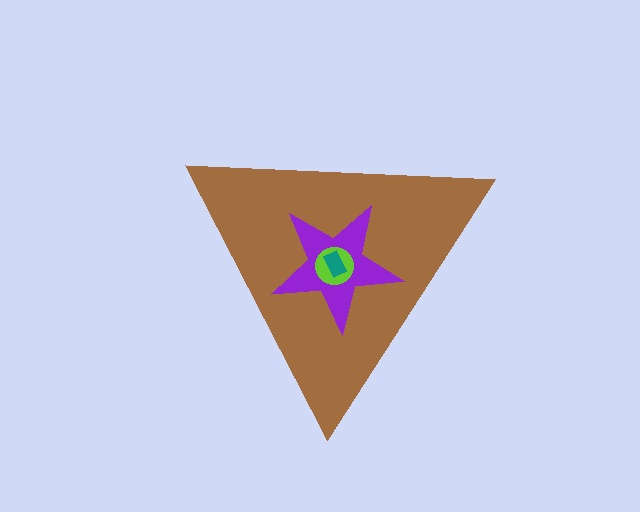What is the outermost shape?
The brown triangle.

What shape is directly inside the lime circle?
The teal rectangle.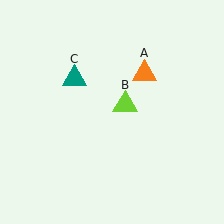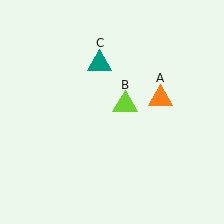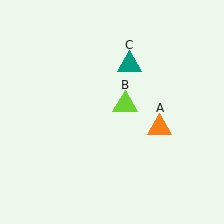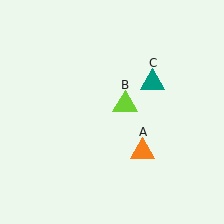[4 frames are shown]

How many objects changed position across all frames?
2 objects changed position: orange triangle (object A), teal triangle (object C).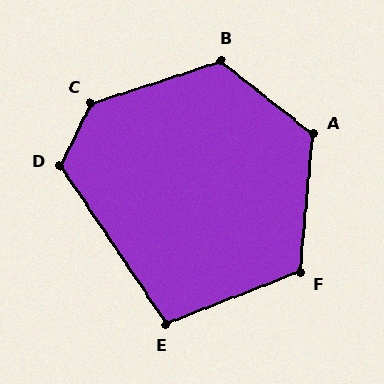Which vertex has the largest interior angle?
C, at approximately 134 degrees.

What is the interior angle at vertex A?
Approximately 123 degrees (obtuse).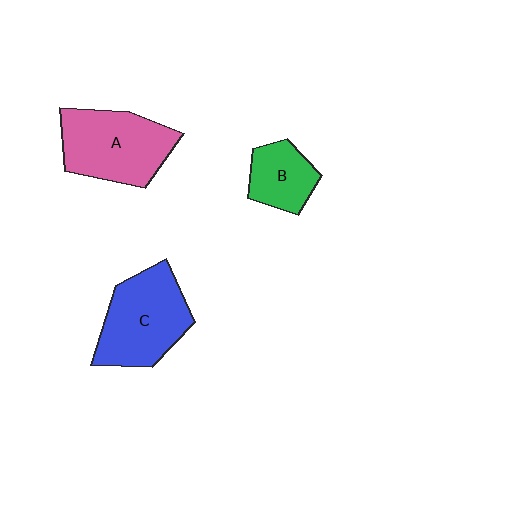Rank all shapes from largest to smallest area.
From largest to smallest: A (pink), C (blue), B (green).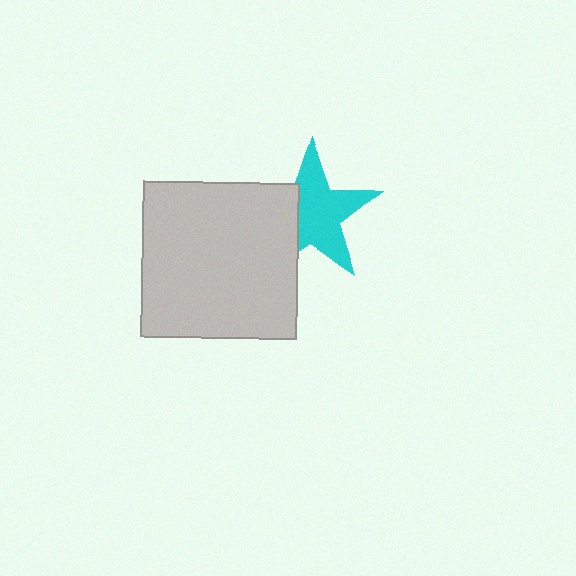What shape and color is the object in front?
The object in front is a light gray square.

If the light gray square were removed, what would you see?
You would see the complete cyan star.